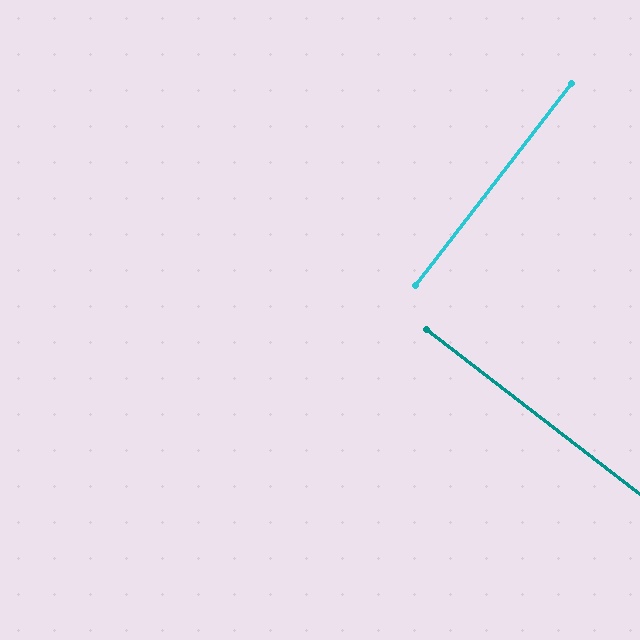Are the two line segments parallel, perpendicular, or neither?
Perpendicular — they meet at approximately 90°.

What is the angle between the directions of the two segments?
Approximately 90 degrees.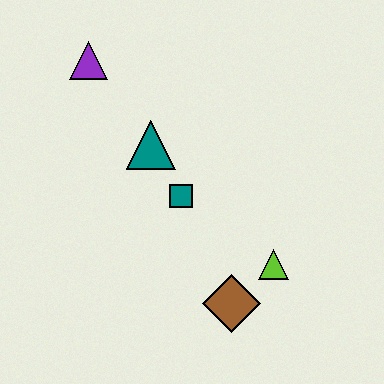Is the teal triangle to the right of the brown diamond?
No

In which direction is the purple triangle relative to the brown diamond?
The purple triangle is above the brown diamond.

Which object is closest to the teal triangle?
The teal square is closest to the teal triangle.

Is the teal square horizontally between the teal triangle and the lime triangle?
Yes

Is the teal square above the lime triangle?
Yes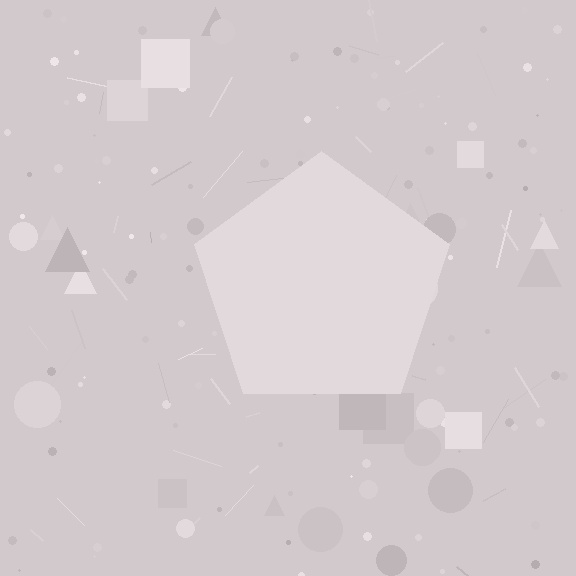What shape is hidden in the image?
A pentagon is hidden in the image.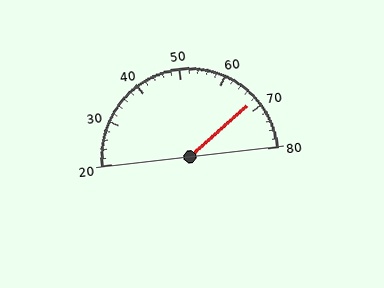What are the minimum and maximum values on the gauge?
The gauge ranges from 20 to 80.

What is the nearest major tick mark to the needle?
The nearest major tick mark is 70.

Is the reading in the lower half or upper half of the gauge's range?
The reading is in the upper half of the range (20 to 80).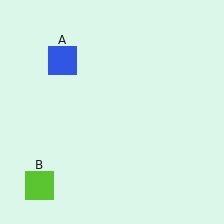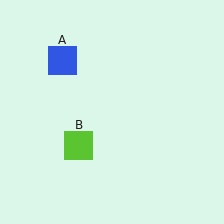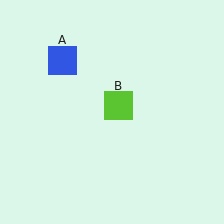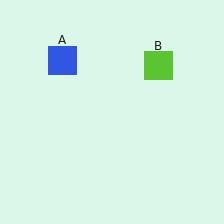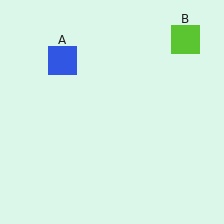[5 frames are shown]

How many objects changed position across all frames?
1 object changed position: lime square (object B).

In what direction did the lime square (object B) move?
The lime square (object B) moved up and to the right.